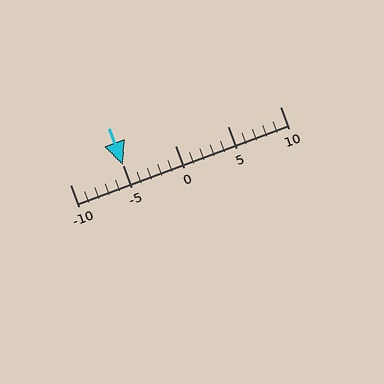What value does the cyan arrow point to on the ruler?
The cyan arrow points to approximately -5.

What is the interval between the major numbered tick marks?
The major tick marks are spaced 5 units apart.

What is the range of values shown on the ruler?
The ruler shows values from -10 to 10.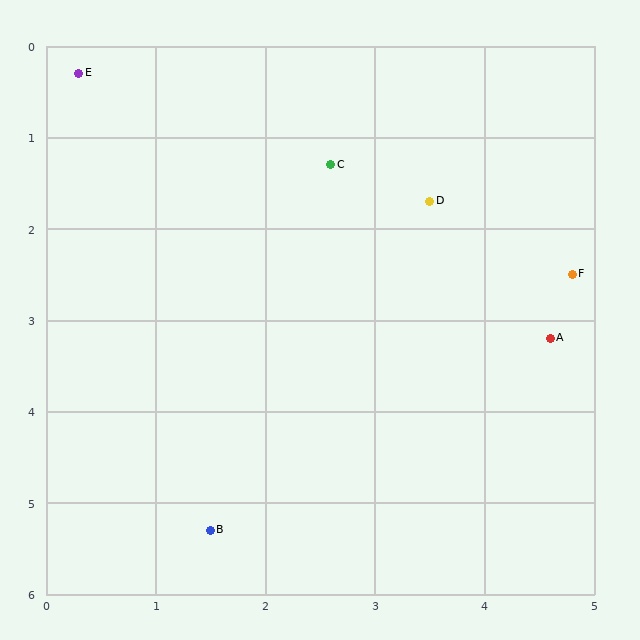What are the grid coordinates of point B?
Point B is at approximately (1.5, 5.3).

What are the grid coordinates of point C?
Point C is at approximately (2.6, 1.3).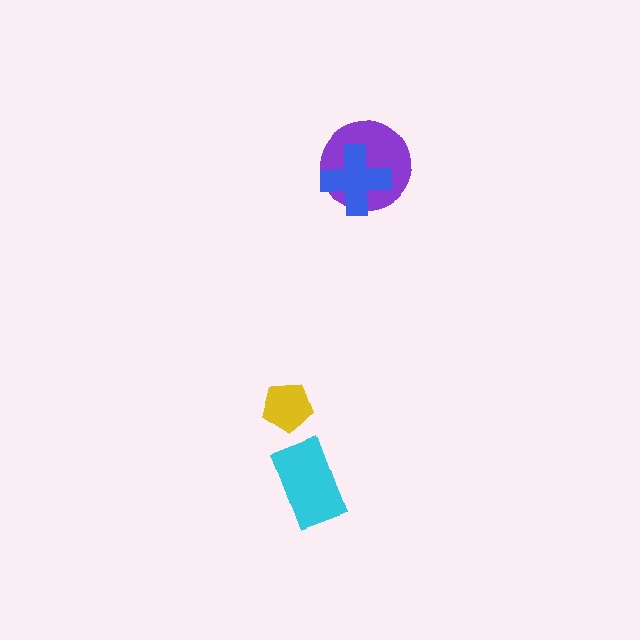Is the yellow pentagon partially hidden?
No, no other shape covers it.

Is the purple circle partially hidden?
Yes, it is partially covered by another shape.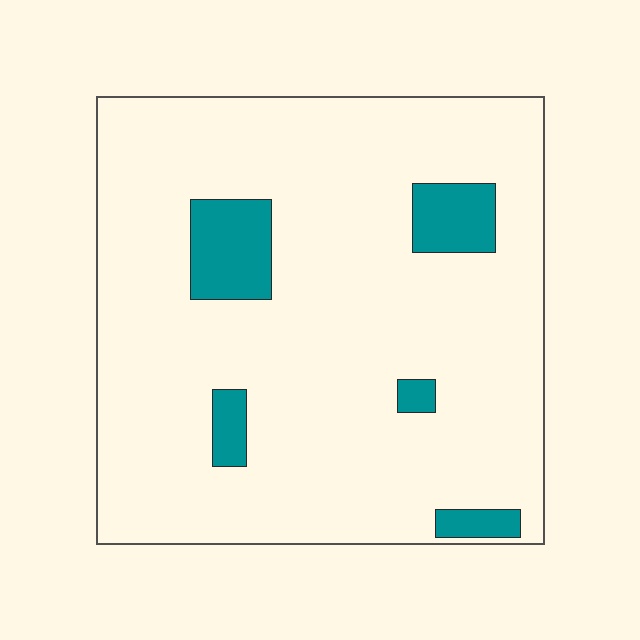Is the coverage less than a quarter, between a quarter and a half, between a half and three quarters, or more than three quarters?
Less than a quarter.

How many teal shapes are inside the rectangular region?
5.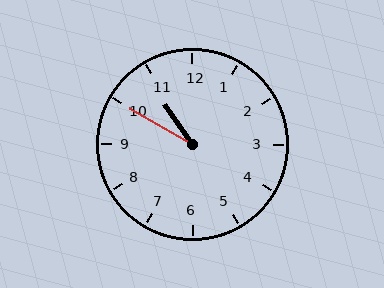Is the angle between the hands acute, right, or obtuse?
It is acute.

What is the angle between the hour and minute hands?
Approximately 25 degrees.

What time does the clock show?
10:50.